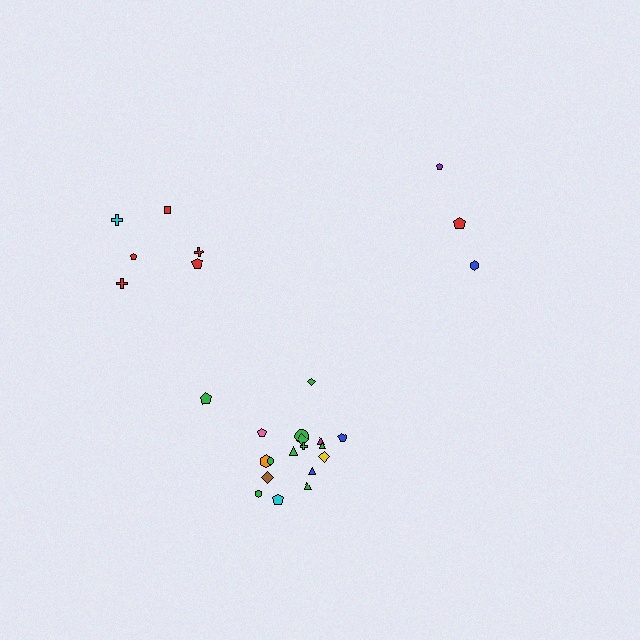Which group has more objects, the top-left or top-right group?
The top-left group.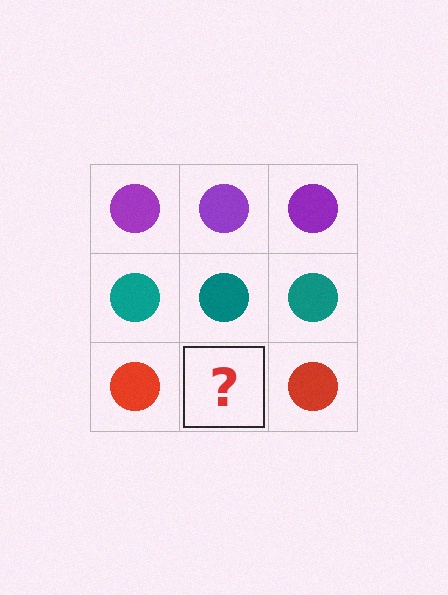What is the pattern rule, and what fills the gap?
The rule is that each row has a consistent color. The gap should be filled with a red circle.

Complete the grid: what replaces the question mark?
The question mark should be replaced with a red circle.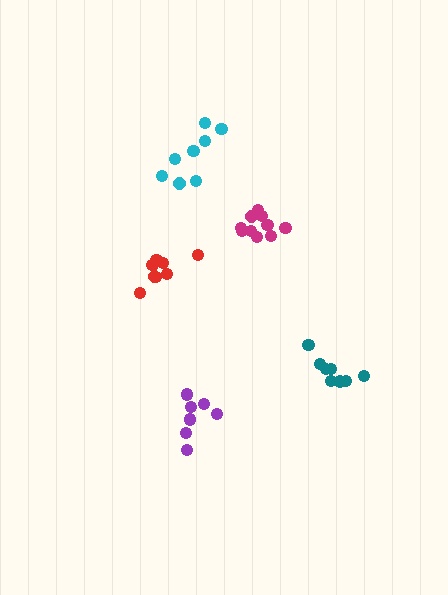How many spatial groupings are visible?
There are 5 spatial groupings.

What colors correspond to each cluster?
The clusters are colored: magenta, purple, red, teal, cyan.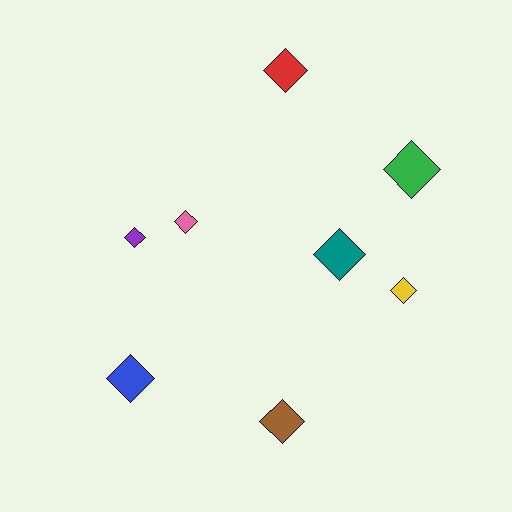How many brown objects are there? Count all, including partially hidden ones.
There is 1 brown object.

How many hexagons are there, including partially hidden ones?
There are no hexagons.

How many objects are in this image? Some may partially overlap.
There are 8 objects.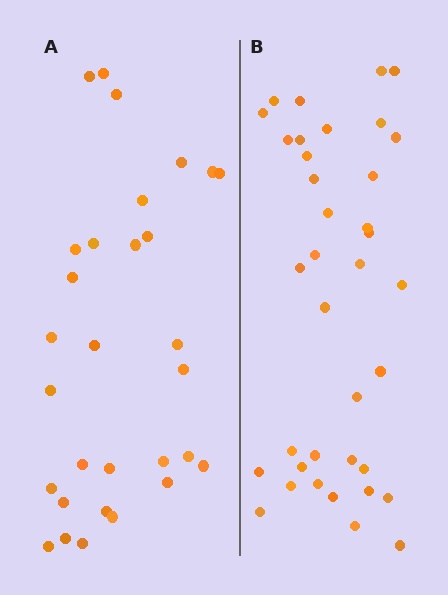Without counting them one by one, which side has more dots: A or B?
Region B (the right region) has more dots.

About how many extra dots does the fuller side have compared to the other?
Region B has roughly 8 or so more dots than region A.